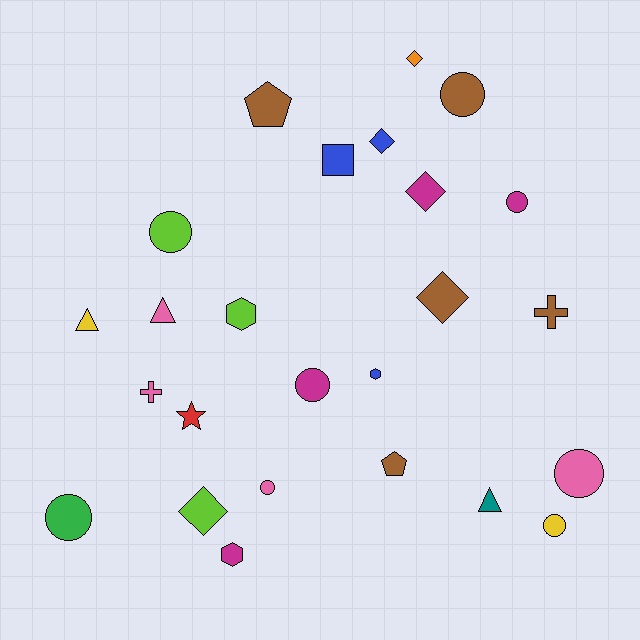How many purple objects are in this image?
There are no purple objects.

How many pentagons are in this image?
There are 2 pentagons.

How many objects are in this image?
There are 25 objects.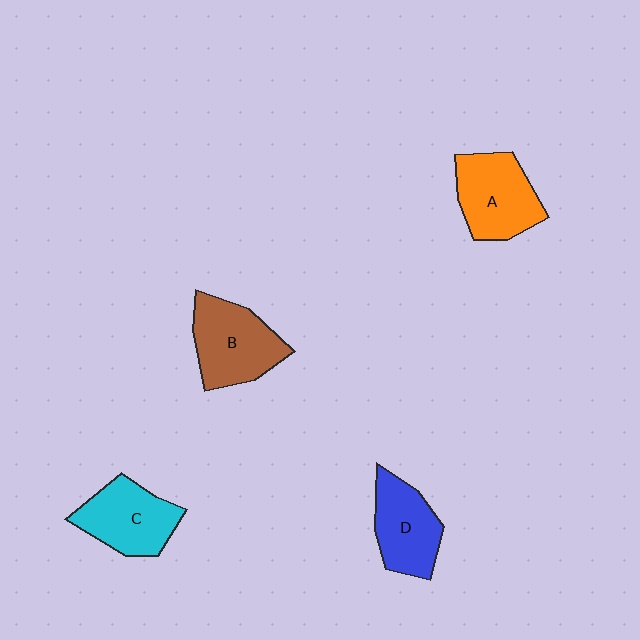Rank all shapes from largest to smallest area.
From largest to smallest: B (brown), A (orange), C (cyan), D (blue).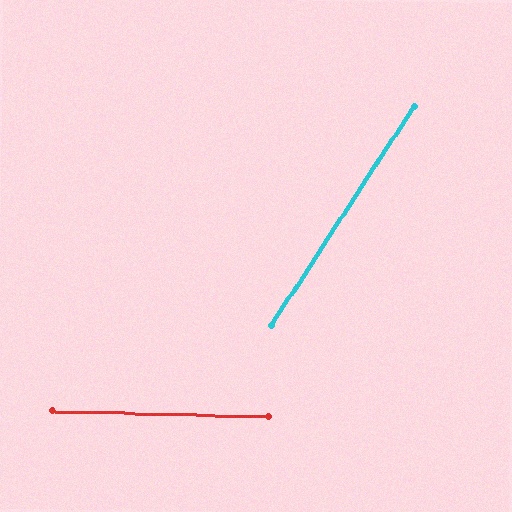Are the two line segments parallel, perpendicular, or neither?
Neither parallel nor perpendicular — they differ by about 59°.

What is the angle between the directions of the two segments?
Approximately 59 degrees.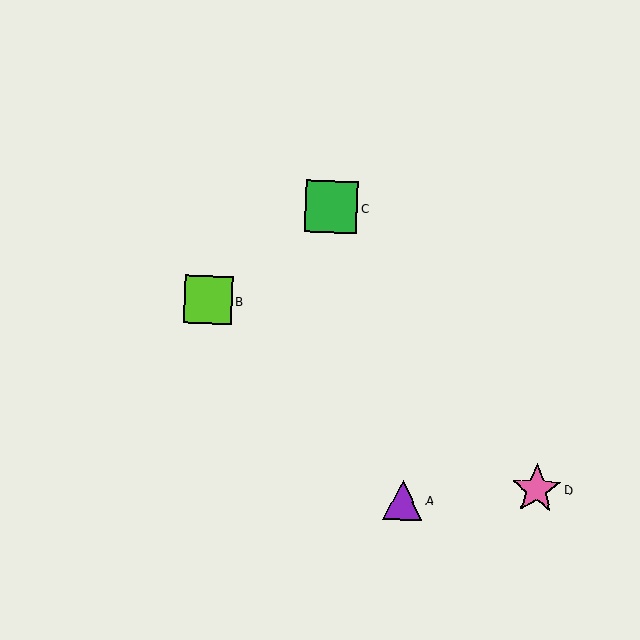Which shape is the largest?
The green square (labeled C) is the largest.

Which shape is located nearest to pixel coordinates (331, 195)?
The green square (labeled C) at (331, 207) is nearest to that location.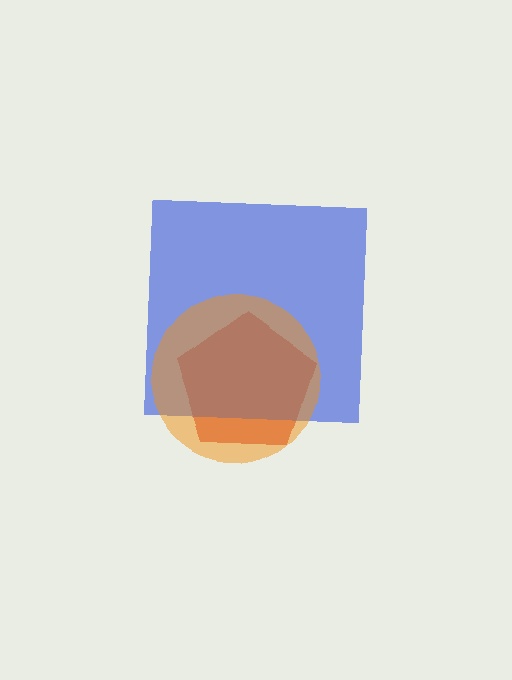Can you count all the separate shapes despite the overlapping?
Yes, there are 3 separate shapes.